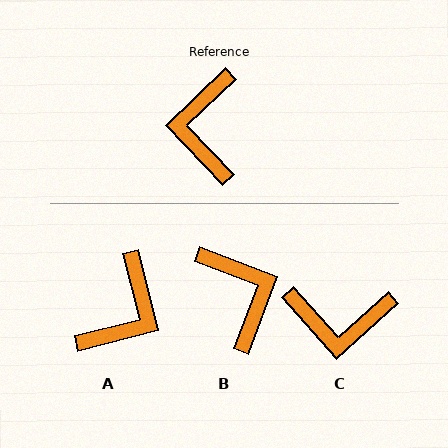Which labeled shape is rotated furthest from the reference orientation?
B, about 155 degrees away.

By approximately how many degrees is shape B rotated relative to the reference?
Approximately 155 degrees clockwise.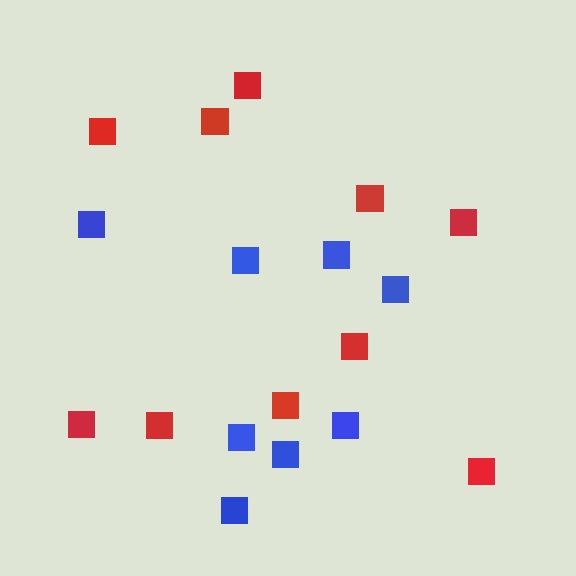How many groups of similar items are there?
There are 2 groups: one group of red squares (10) and one group of blue squares (8).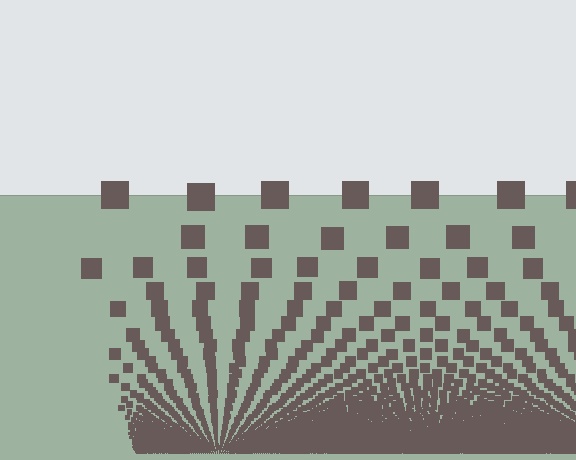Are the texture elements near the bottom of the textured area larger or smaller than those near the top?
Smaller. The gradient is inverted — elements near the bottom are smaller and denser.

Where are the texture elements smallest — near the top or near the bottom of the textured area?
Near the bottom.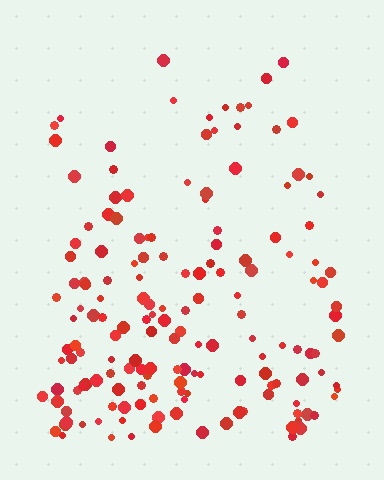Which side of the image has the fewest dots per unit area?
The top.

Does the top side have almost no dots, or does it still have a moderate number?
Still a moderate number, just noticeably fewer than the bottom.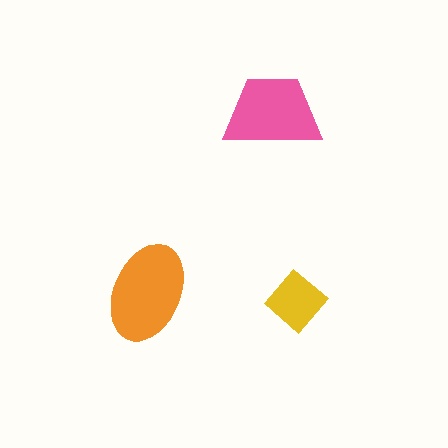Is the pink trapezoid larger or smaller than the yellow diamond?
Larger.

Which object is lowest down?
The yellow diamond is bottommost.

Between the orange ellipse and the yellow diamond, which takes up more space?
The orange ellipse.